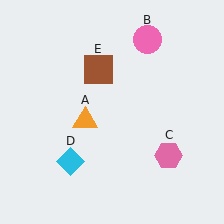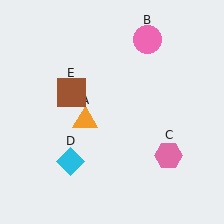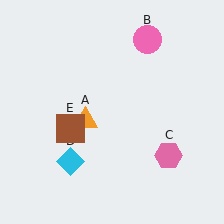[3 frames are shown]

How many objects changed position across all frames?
1 object changed position: brown square (object E).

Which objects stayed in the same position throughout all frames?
Orange triangle (object A) and pink circle (object B) and pink hexagon (object C) and cyan diamond (object D) remained stationary.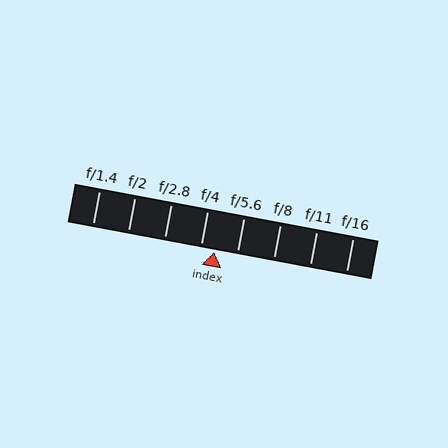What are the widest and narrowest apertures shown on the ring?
The widest aperture shown is f/1.4 and the narrowest is f/16.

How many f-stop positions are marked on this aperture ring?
There are 8 f-stop positions marked.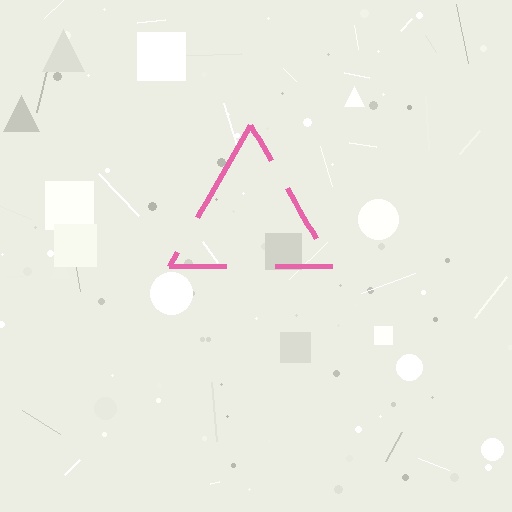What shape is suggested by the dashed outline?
The dashed outline suggests a triangle.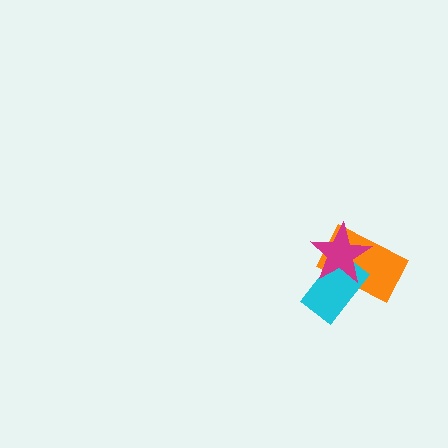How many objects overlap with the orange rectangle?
2 objects overlap with the orange rectangle.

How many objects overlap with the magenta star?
2 objects overlap with the magenta star.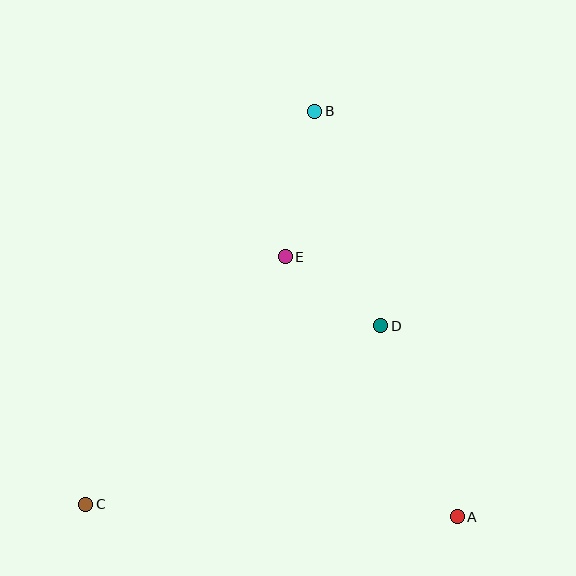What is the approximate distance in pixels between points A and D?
The distance between A and D is approximately 206 pixels.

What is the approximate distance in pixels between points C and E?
The distance between C and E is approximately 318 pixels.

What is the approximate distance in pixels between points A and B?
The distance between A and B is approximately 430 pixels.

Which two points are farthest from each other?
Points B and C are farthest from each other.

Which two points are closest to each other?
Points D and E are closest to each other.